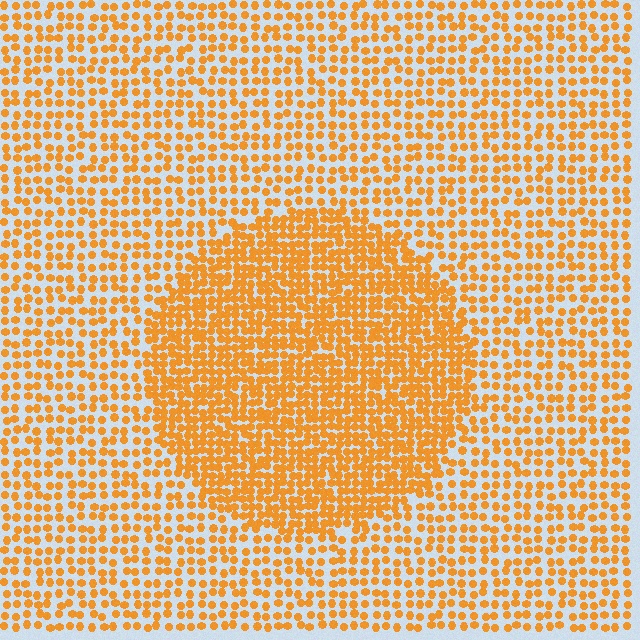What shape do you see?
I see a circle.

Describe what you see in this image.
The image contains small orange elements arranged at two different densities. A circle-shaped region is visible where the elements are more densely packed than the surrounding area.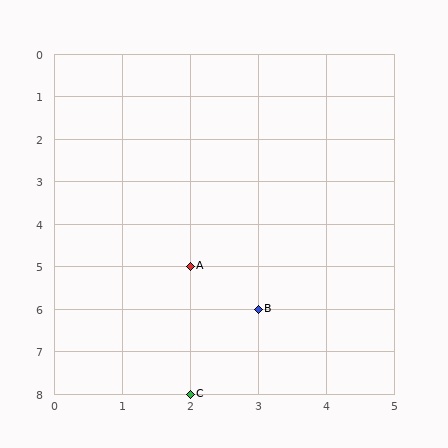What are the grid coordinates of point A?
Point A is at grid coordinates (2, 5).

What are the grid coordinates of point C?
Point C is at grid coordinates (2, 8).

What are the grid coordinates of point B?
Point B is at grid coordinates (3, 6).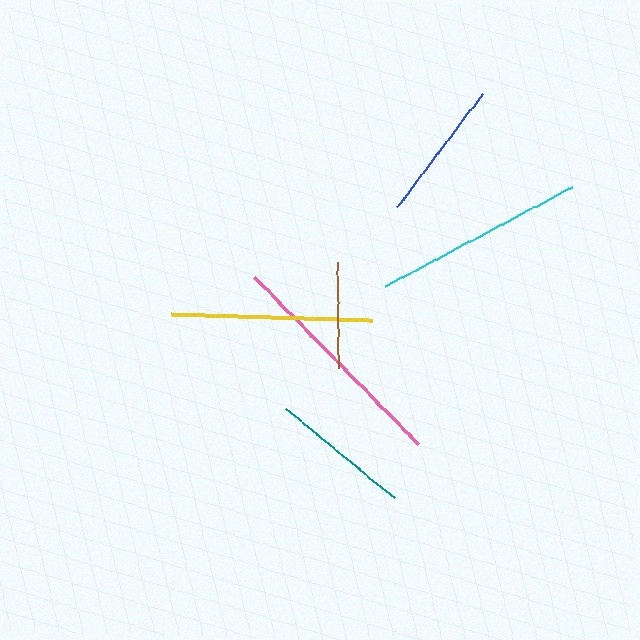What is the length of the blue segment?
The blue segment is approximately 142 pixels long.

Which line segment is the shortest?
The brown line is the shortest at approximately 105 pixels.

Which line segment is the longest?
The pink line is the longest at approximately 235 pixels.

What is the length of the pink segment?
The pink segment is approximately 235 pixels long.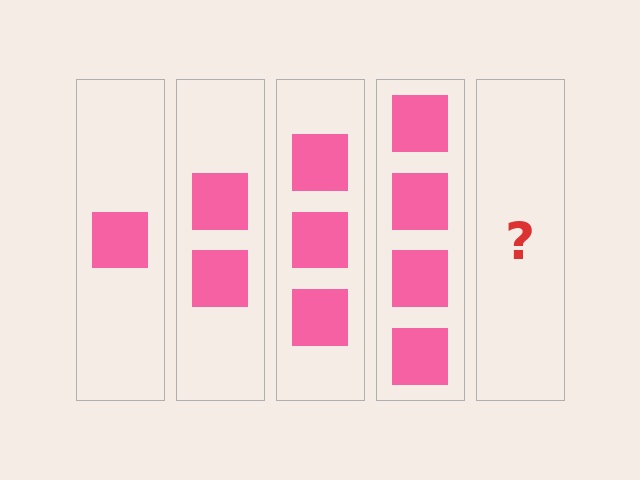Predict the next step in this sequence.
The next step is 5 squares.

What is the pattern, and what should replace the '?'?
The pattern is that each step adds one more square. The '?' should be 5 squares.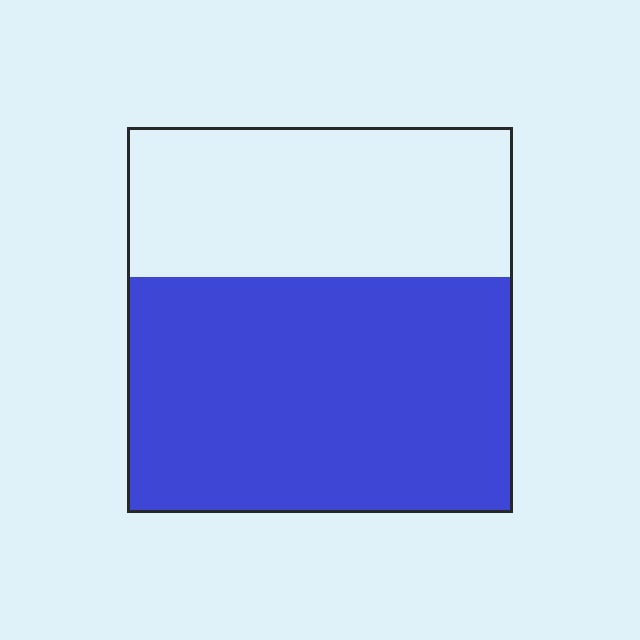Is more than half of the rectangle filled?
Yes.